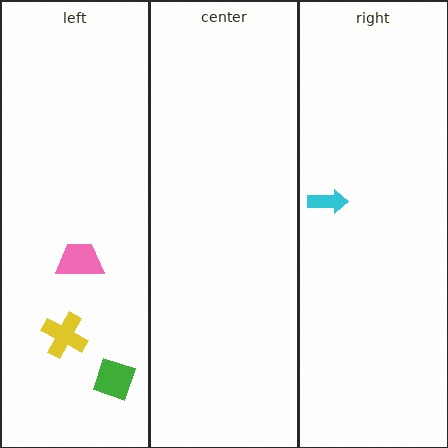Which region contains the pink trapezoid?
The left region.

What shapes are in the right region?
The cyan arrow.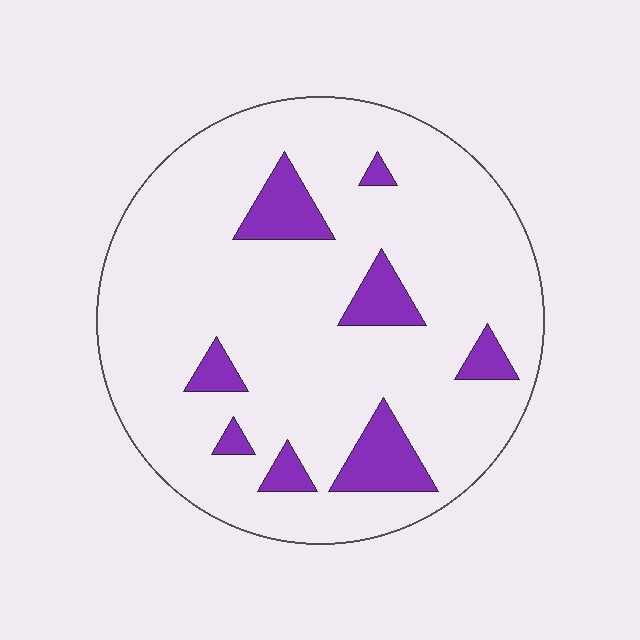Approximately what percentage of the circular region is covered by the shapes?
Approximately 15%.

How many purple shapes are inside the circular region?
8.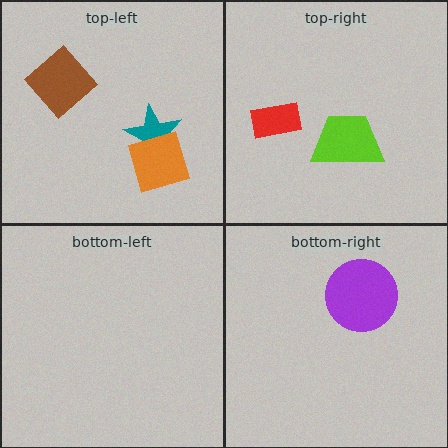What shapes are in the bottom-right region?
The purple circle.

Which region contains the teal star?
The top-left region.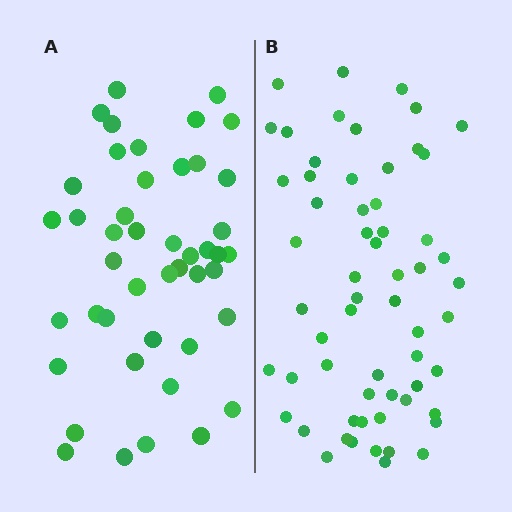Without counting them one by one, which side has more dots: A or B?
Region B (the right region) has more dots.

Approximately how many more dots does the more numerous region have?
Region B has approximately 15 more dots than region A.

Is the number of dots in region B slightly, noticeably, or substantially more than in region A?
Region B has noticeably more, but not dramatically so. The ratio is roughly 1.3 to 1.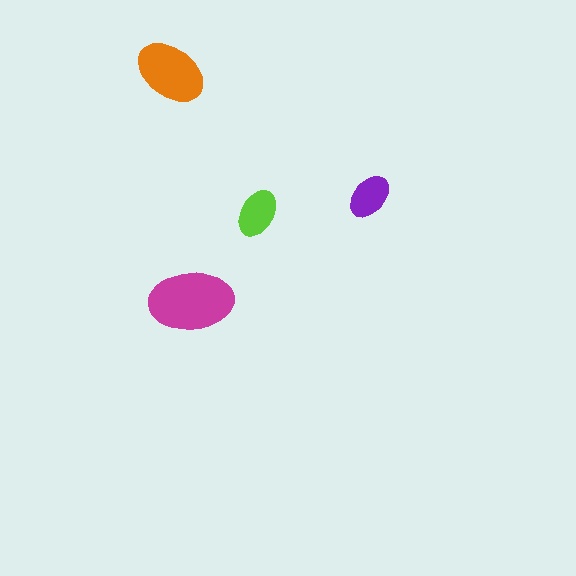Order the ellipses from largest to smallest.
the magenta one, the orange one, the lime one, the purple one.